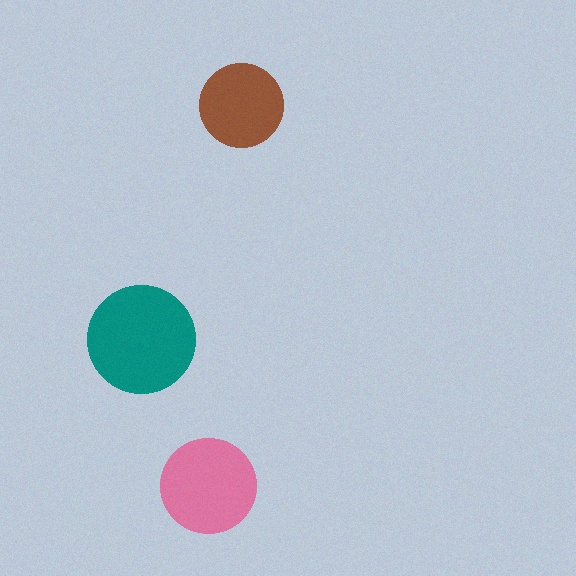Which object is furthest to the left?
The teal circle is leftmost.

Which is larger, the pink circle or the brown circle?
The pink one.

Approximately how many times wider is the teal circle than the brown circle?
About 1.5 times wider.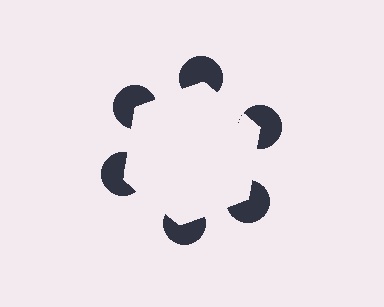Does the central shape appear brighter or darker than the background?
It typically appears slightly brighter than the background, even though no actual brightness change is drawn.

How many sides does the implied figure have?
6 sides.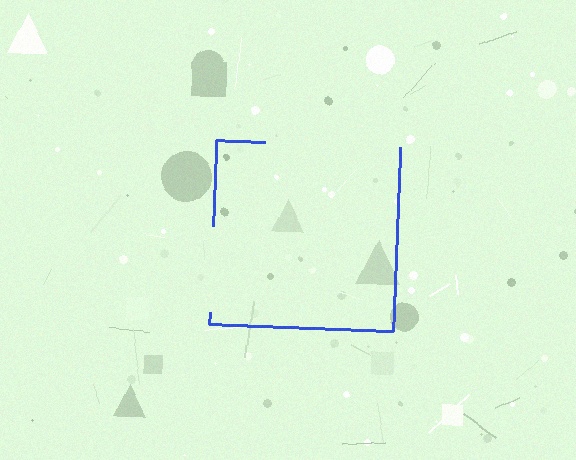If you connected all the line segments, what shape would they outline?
They would outline a square.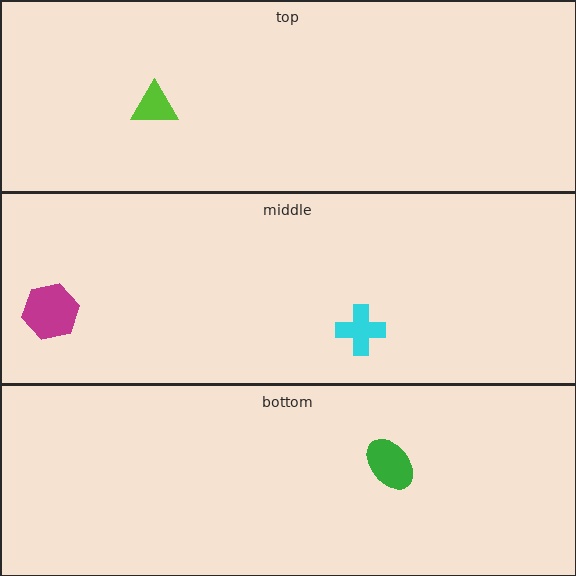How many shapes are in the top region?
1.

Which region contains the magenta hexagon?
The middle region.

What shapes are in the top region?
The lime triangle.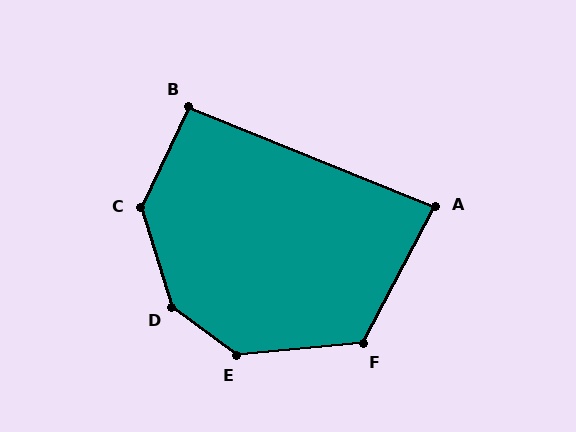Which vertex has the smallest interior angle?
A, at approximately 84 degrees.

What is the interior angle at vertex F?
Approximately 123 degrees (obtuse).